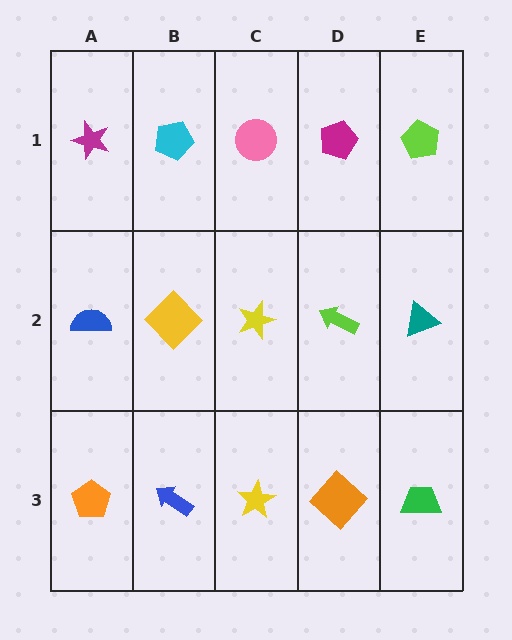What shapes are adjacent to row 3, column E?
A teal triangle (row 2, column E), an orange diamond (row 3, column D).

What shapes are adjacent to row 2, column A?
A magenta star (row 1, column A), an orange pentagon (row 3, column A), a yellow diamond (row 2, column B).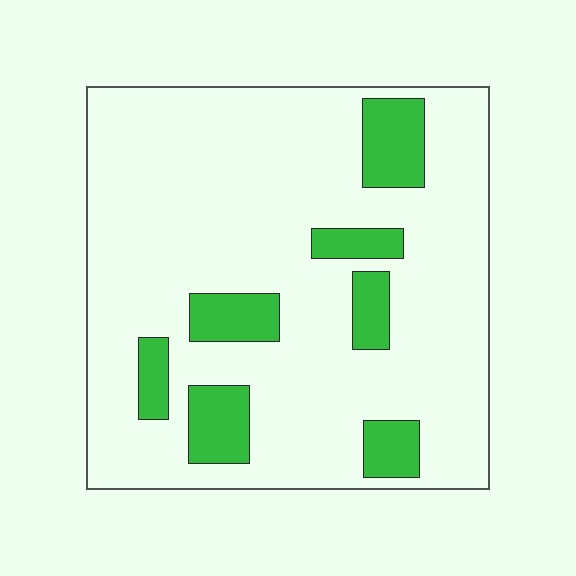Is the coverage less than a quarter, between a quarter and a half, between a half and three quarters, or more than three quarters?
Less than a quarter.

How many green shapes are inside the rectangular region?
7.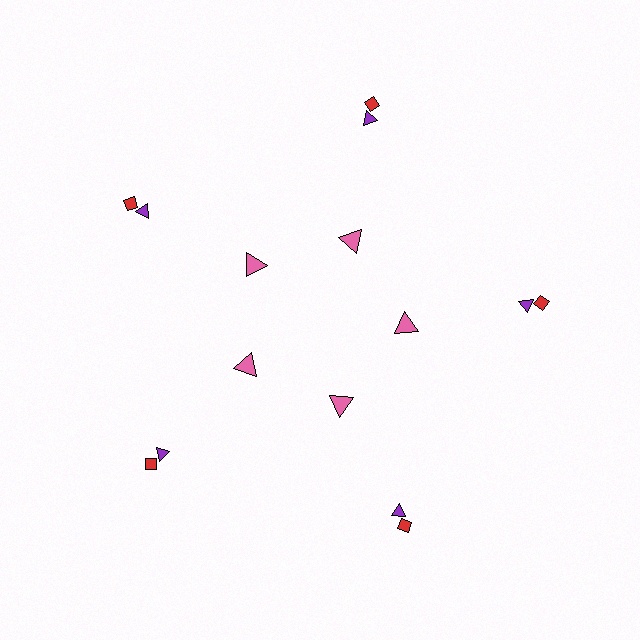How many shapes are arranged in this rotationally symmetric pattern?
There are 15 shapes, arranged in 5 groups of 3.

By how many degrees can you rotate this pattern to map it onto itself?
The pattern maps onto itself every 72 degrees of rotation.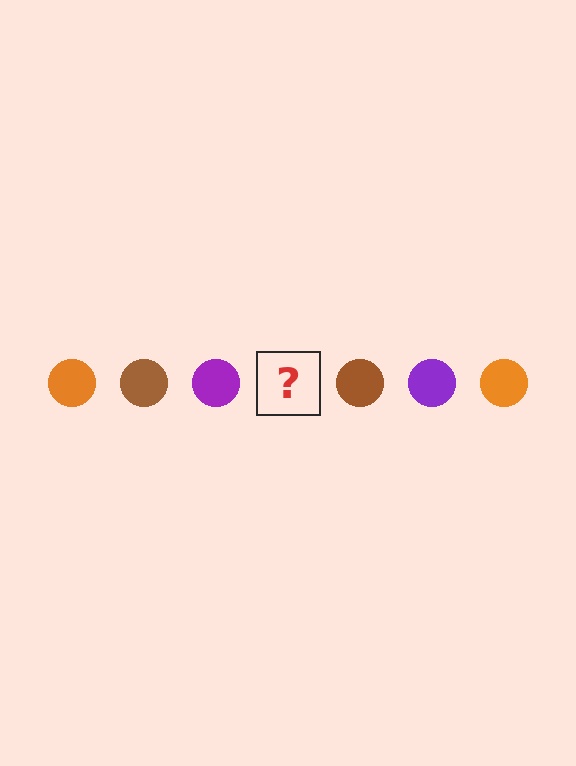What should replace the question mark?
The question mark should be replaced with an orange circle.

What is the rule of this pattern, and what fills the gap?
The rule is that the pattern cycles through orange, brown, purple circles. The gap should be filled with an orange circle.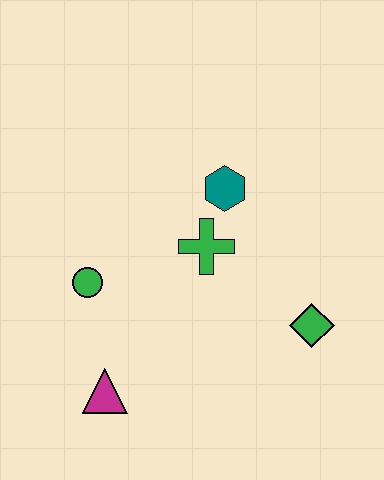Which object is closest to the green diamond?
The green cross is closest to the green diamond.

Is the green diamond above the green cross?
No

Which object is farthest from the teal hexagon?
The magenta triangle is farthest from the teal hexagon.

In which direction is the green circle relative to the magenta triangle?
The green circle is above the magenta triangle.